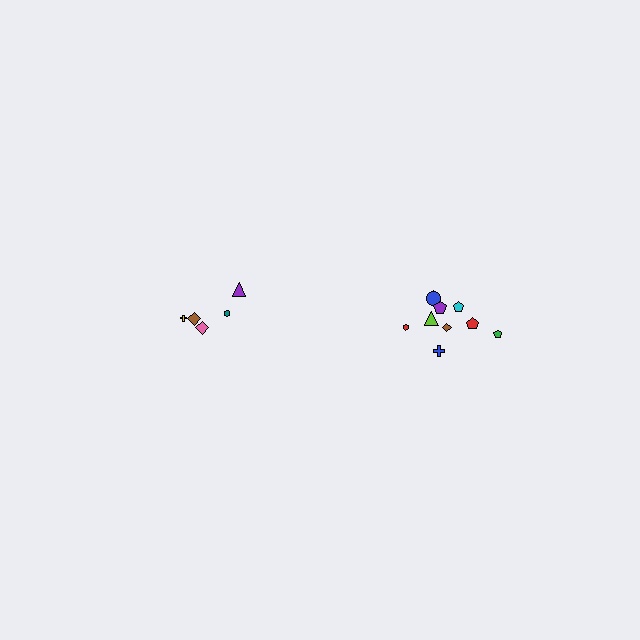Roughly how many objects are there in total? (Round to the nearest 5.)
Roughly 15 objects in total.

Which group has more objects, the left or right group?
The right group.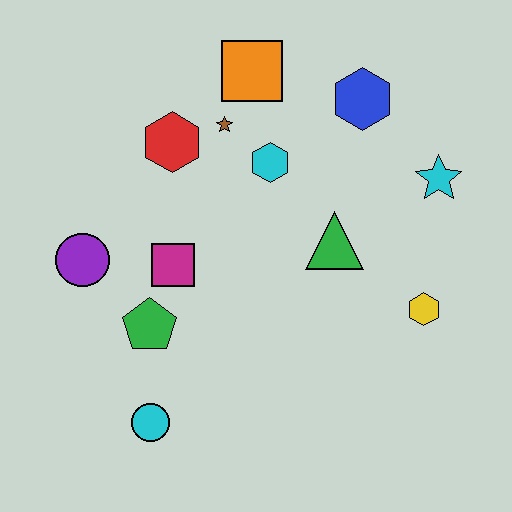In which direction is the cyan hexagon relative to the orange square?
The cyan hexagon is below the orange square.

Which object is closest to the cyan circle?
The green pentagon is closest to the cyan circle.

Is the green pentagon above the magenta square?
No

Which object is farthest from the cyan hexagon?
The cyan circle is farthest from the cyan hexagon.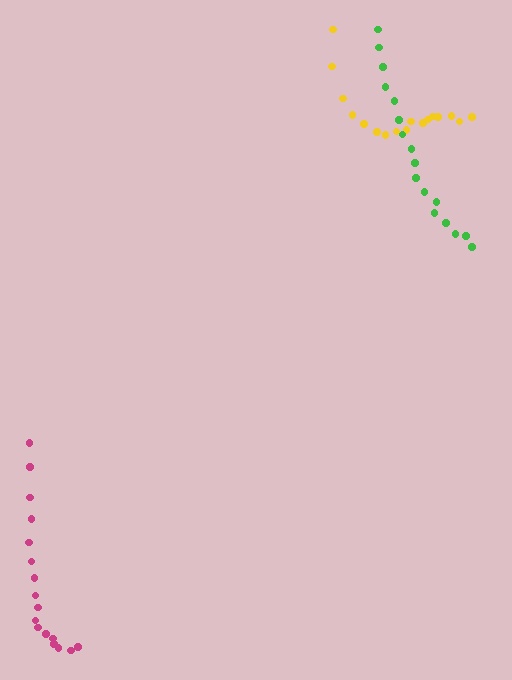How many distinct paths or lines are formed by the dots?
There are 3 distinct paths.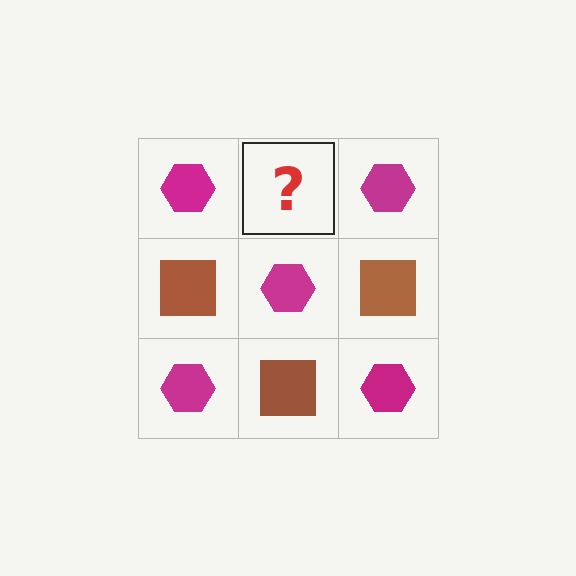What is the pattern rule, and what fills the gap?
The rule is that it alternates magenta hexagon and brown square in a checkerboard pattern. The gap should be filled with a brown square.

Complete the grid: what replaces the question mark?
The question mark should be replaced with a brown square.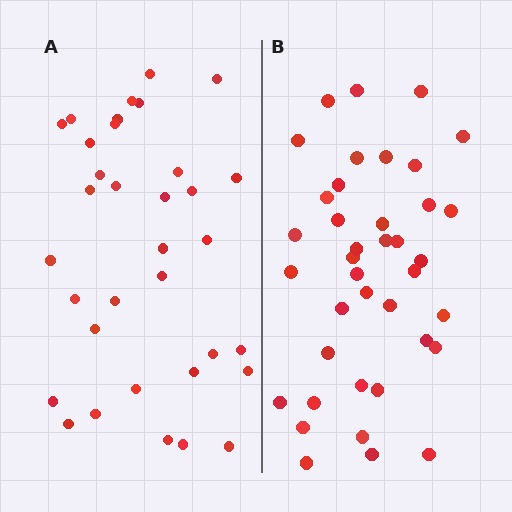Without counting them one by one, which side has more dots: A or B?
Region B (the right region) has more dots.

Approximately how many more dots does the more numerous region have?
Region B has about 5 more dots than region A.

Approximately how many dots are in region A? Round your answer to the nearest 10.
About 30 dots. (The exact count is 34, which rounds to 30.)